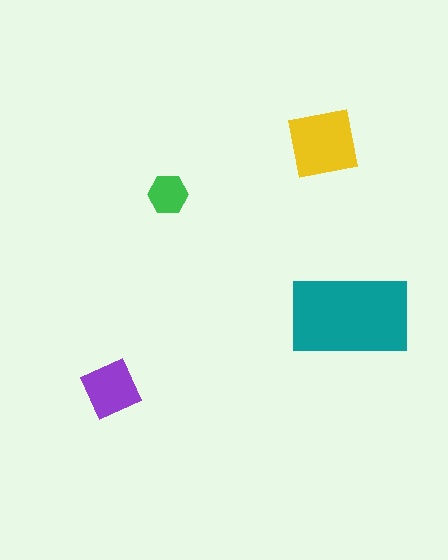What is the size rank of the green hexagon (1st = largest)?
4th.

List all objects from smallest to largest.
The green hexagon, the purple square, the yellow square, the teal rectangle.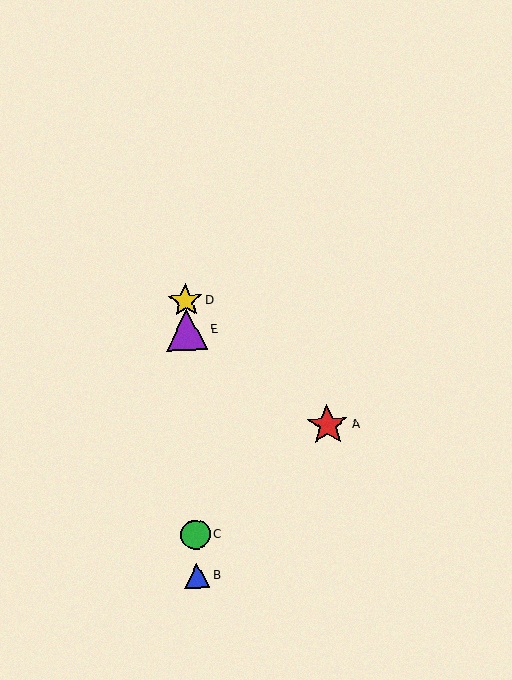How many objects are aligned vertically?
4 objects (B, C, D, E) are aligned vertically.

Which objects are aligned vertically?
Objects B, C, D, E are aligned vertically.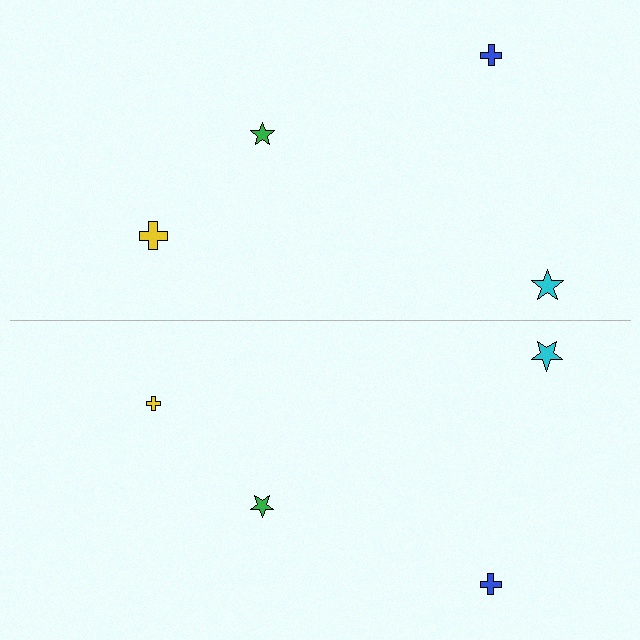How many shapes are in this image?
There are 8 shapes in this image.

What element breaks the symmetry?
The yellow cross on the bottom side has a different size than its mirror counterpart.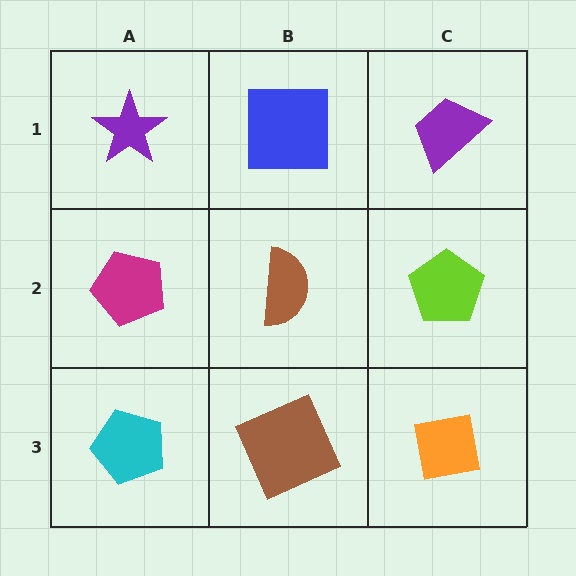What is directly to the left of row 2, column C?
A brown semicircle.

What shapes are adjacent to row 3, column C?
A lime pentagon (row 2, column C), a brown square (row 3, column B).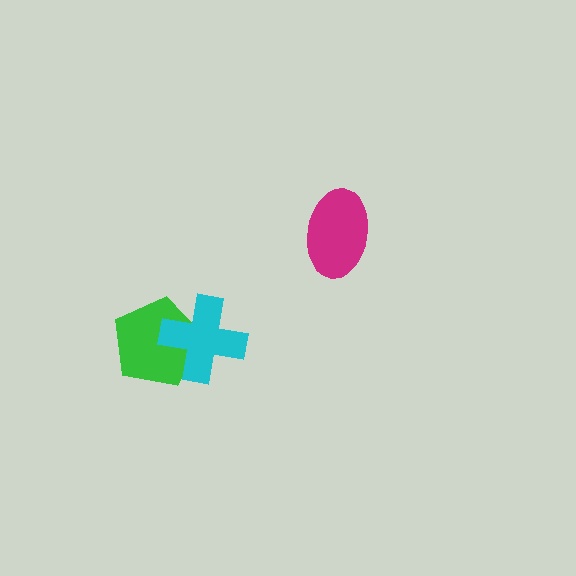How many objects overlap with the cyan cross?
1 object overlaps with the cyan cross.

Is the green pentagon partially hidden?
Yes, it is partially covered by another shape.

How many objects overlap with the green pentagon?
1 object overlaps with the green pentagon.